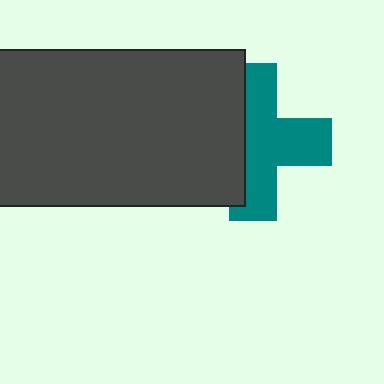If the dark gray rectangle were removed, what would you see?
You would see the complete teal cross.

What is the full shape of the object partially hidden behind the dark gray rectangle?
The partially hidden object is a teal cross.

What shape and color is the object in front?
The object in front is a dark gray rectangle.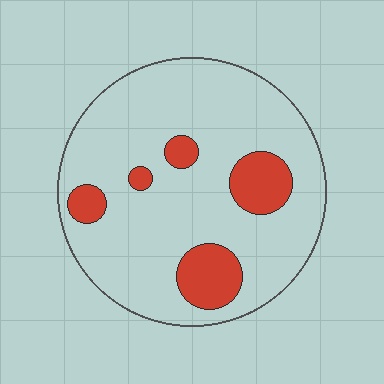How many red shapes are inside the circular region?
5.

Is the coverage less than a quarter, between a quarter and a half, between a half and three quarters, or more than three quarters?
Less than a quarter.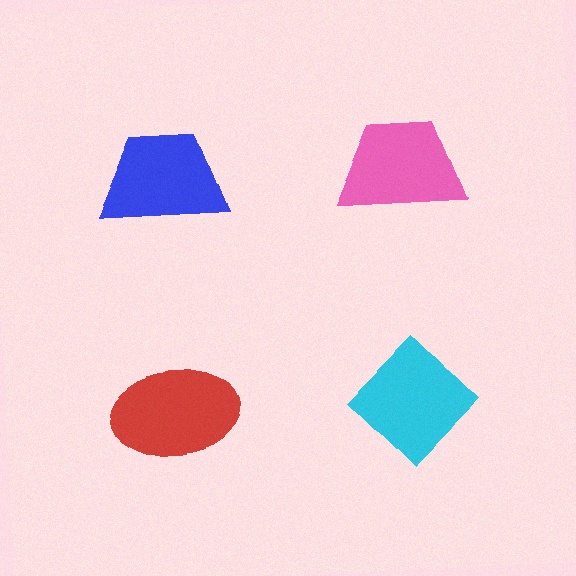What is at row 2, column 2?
A cyan diamond.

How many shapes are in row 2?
2 shapes.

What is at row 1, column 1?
A blue trapezoid.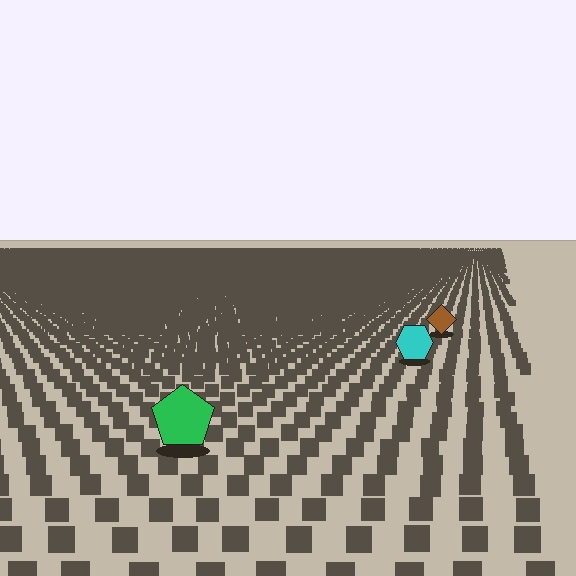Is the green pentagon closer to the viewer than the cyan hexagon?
Yes. The green pentagon is closer — you can tell from the texture gradient: the ground texture is coarser near it.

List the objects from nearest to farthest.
From nearest to farthest: the green pentagon, the cyan hexagon, the brown diamond.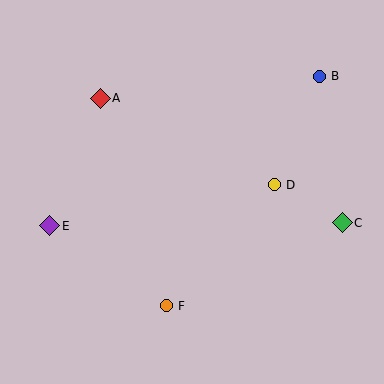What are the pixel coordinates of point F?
Point F is at (166, 306).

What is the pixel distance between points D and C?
The distance between D and C is 78 pixels.